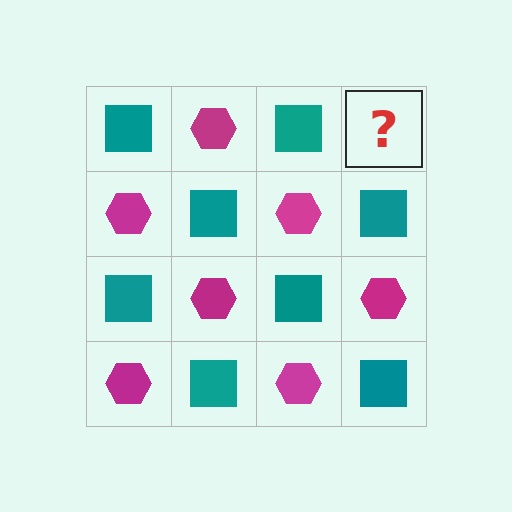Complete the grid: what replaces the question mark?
The question mark should be replaced with a magenta hexagon.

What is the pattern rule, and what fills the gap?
The rule is that it alternates teal square and magenta hexagon in a checkerboard pattern. The gap should be filled with a magenta hexagon.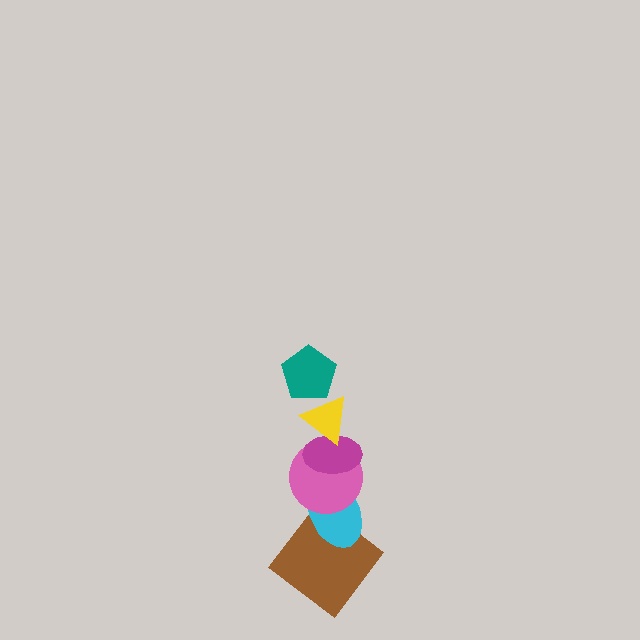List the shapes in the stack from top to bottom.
From top to bottom: the teal pentagon, the yellow triangle, the magenta ellipse, the pink circle, the cyan ellipse, the brown diamond.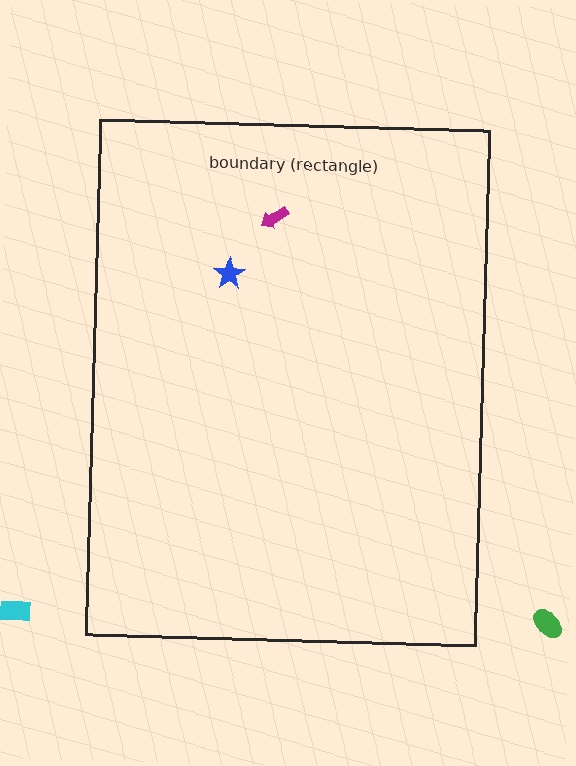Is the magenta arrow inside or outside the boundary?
Inside.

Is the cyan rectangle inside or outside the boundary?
Outside.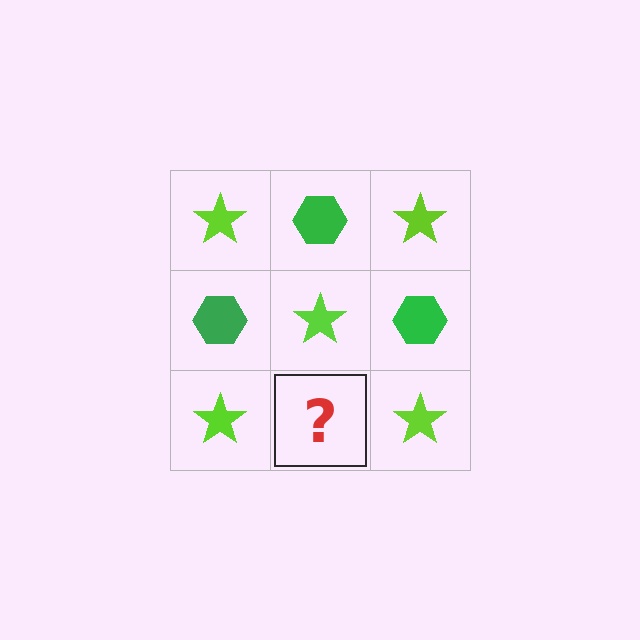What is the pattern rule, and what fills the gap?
The rule is that it alternates lime star and green hexagon in a checkerboard pattern. The gap should be filled with a green hexagon.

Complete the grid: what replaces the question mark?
The question mark should be replaced with a green hexagon.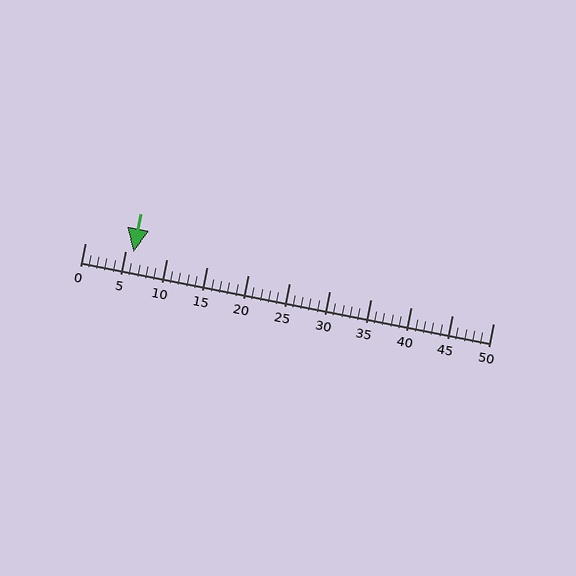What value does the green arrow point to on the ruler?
The green arrow points to approximately 6.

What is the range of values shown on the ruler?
The ruler shows values from 0 to 50.